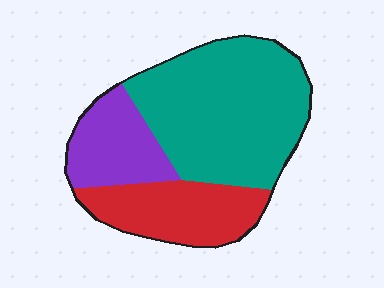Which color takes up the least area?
Purple, at roughly 20%.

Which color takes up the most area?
Teal, at roughly 55%.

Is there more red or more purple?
Red.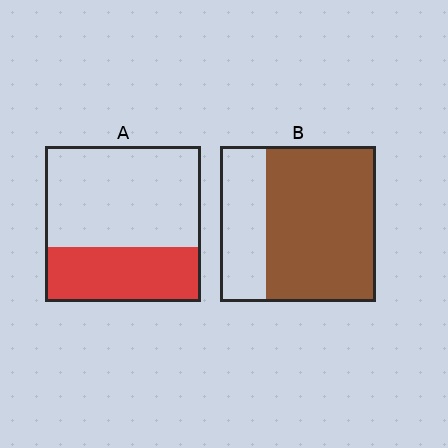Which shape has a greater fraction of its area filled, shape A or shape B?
Shape B.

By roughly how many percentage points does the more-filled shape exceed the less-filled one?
By roughly 35 percentage points (B over A).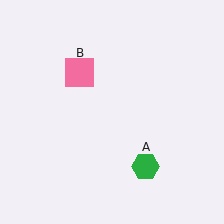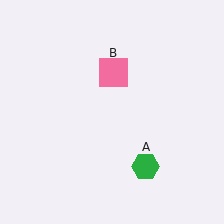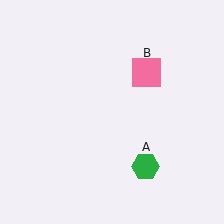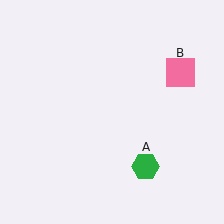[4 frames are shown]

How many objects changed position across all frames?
1 object changed position: pink square (object B).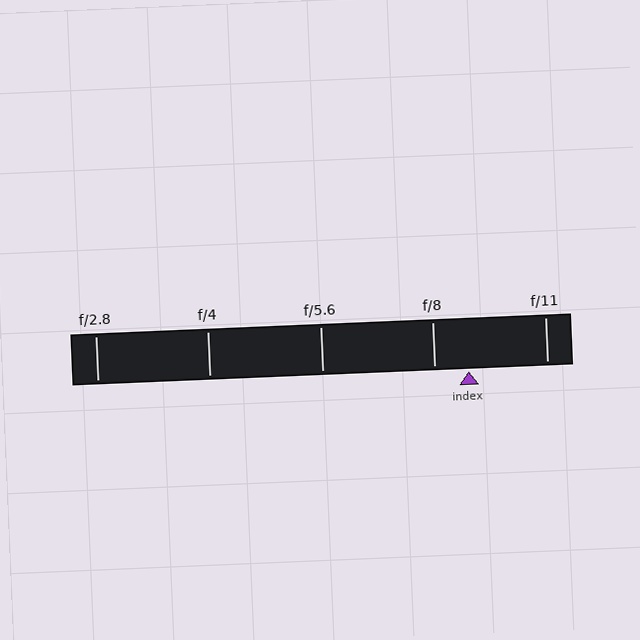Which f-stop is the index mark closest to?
The index mark is closest to f/8.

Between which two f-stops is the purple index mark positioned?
The index mark is between f/8 and f/11.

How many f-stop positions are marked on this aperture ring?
There are 5 f-stop positions marked.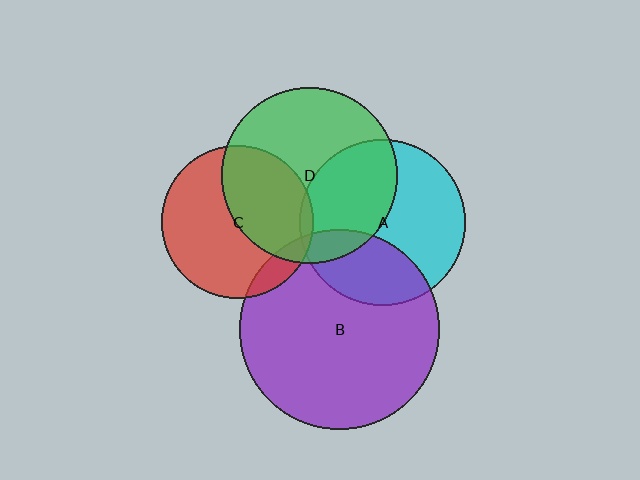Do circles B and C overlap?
Yes.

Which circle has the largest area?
Circle B (purple).